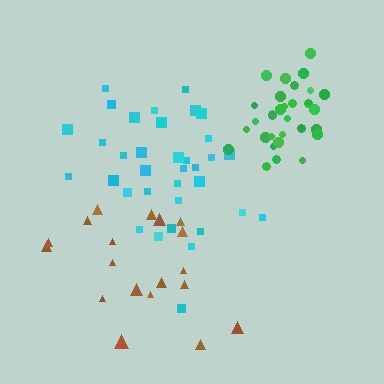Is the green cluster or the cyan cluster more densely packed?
Green.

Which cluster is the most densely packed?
Green.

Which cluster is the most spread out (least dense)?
Brown.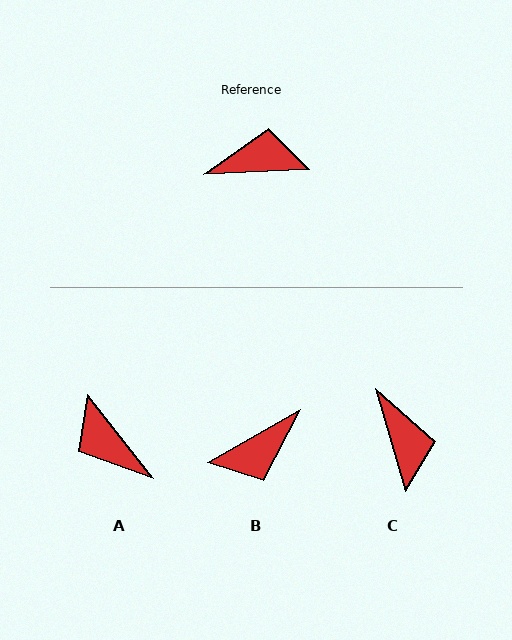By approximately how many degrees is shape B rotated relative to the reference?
Approximately 153 degrees clockwise.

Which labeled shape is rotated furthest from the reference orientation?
B, about 153 degrees away.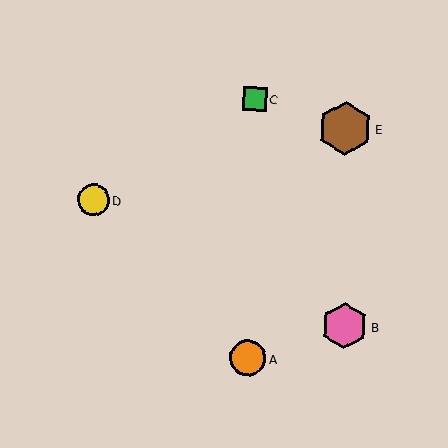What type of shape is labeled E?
Shape E is a brown hexagon.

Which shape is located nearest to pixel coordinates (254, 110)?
The green square (labeled C) at (255, 99) is nearest to that location.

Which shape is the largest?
The brown hexagon (labeled E) is the largest.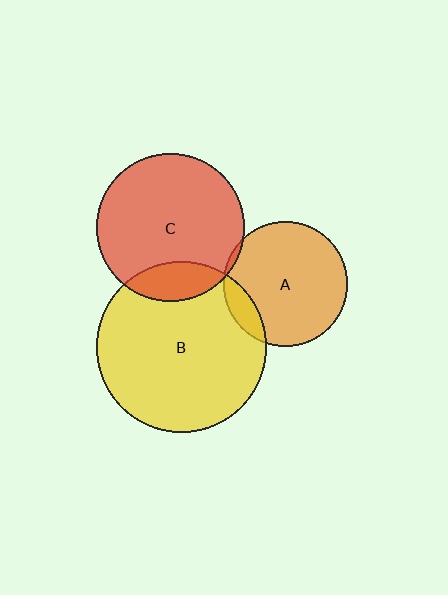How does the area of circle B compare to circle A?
Approximately 1.9 times.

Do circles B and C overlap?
Yes.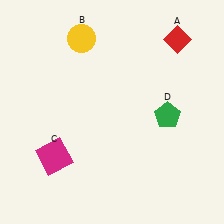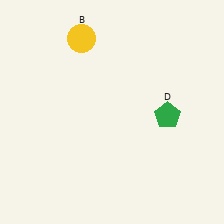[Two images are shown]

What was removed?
The magenta square (C), the red diamond (A) were removed in Image 2.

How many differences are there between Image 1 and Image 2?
There are 2 differences between the two images.